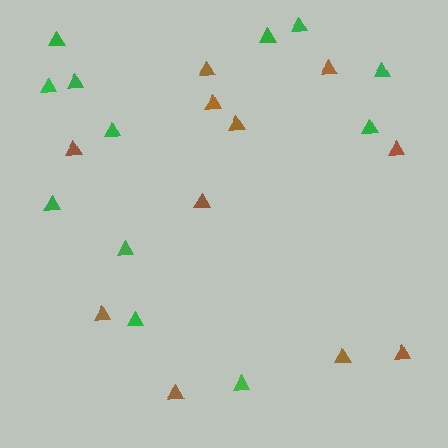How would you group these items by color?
There are 2 groups: one group of green triangles (12) and one group of brown triangles (11).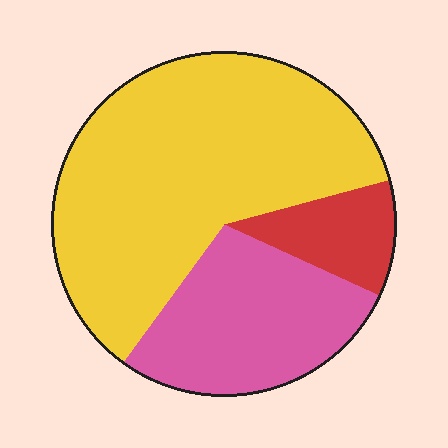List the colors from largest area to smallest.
From largest to smallest: yellow, pink, red.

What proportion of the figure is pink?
Pink covers 28% of the figure.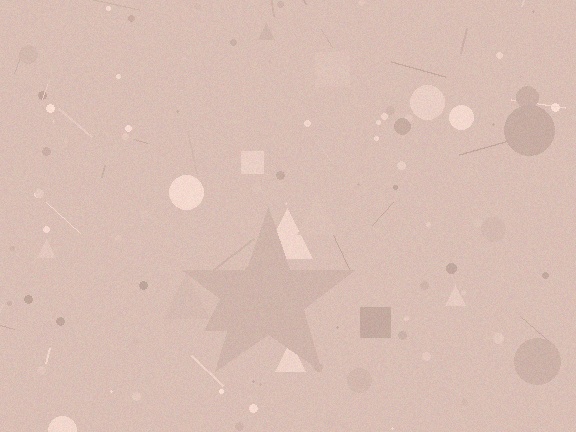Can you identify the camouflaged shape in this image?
The camouflaged shape is a star.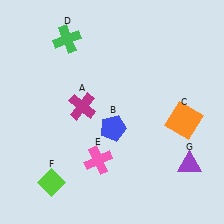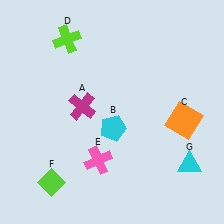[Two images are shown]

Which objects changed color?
B changed from blue to cyan. D changed from green to lime. G changed from purple to cyan.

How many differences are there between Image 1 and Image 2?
There are 3 differences between the two images.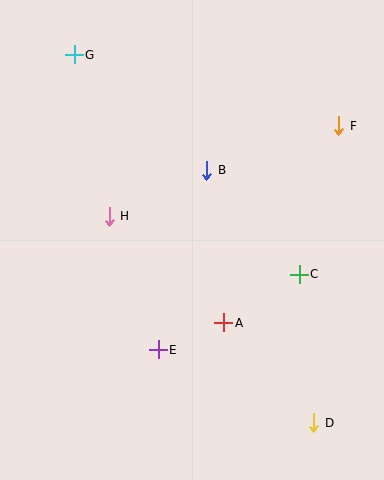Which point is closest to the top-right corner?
Point F is closest to the top-right corner.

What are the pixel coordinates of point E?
Point E is at (158, 350).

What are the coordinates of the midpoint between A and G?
The midpoint between A and G is at (149, 189).